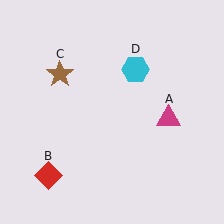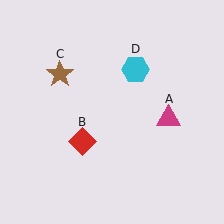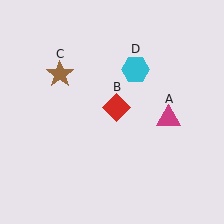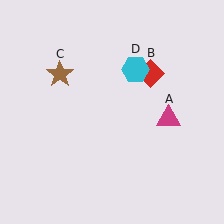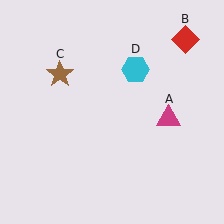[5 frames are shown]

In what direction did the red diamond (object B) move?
The red diamond (object B) moved up and to the right.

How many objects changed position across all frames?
1 object changed position: red diamond (object B).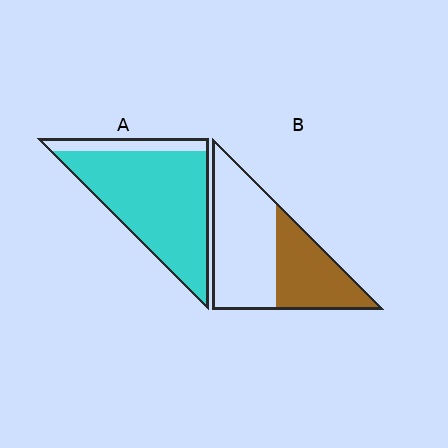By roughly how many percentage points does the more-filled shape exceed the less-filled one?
By roughly 45 percentage points (A over B).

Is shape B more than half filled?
No.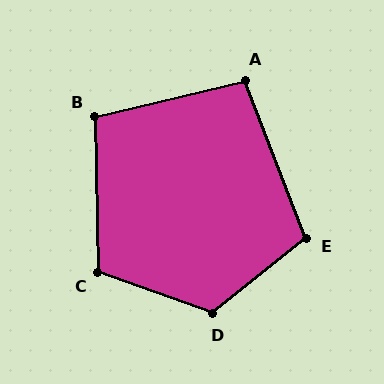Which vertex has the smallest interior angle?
A, at approximately 98 degrees.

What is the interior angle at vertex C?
Approximately 111 degrees (obtuse).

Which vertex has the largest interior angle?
D, at approximately 121 degrees.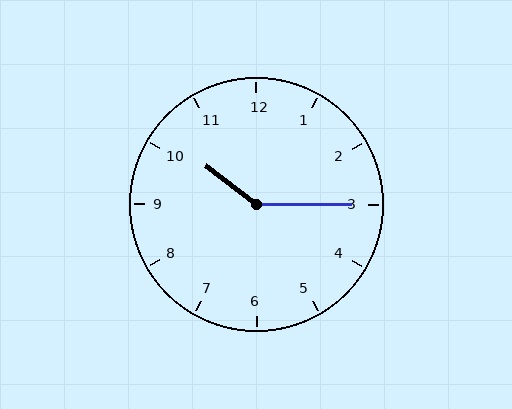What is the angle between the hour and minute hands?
Approximately 142 degrees.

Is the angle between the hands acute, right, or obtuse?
It is obtuse.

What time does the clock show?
10:15.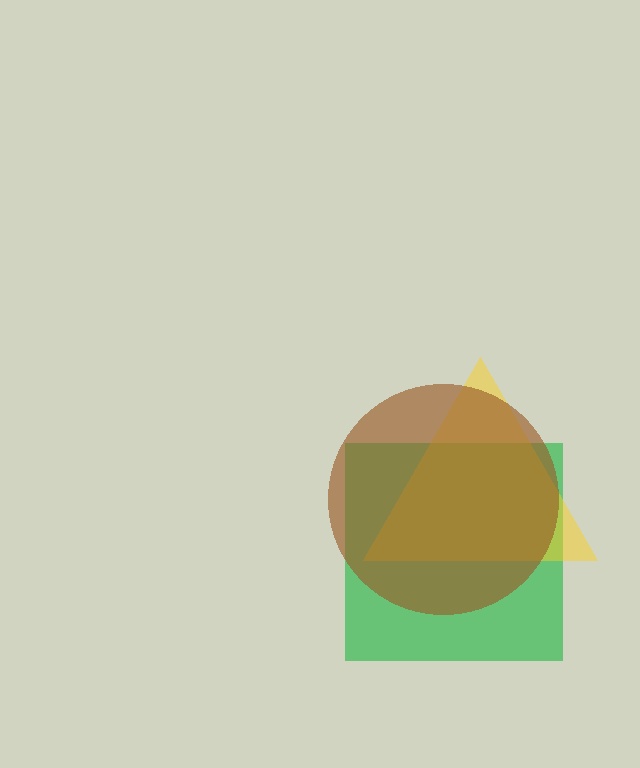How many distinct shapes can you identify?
There are 3 distinct shapes: a green square, a yellow triangle, a brown circle.